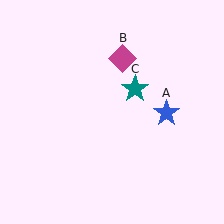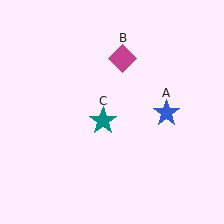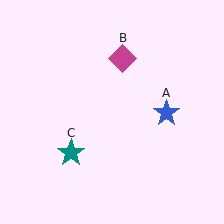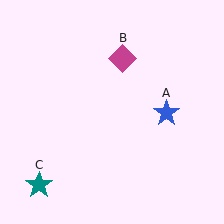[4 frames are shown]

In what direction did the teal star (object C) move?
The teal star (object C) moved down and to the left.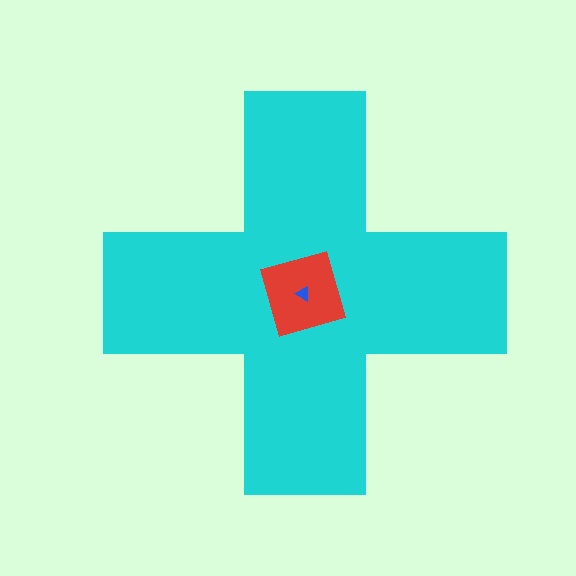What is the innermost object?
The blue triangle.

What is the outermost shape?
The cyan cross.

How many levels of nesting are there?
3.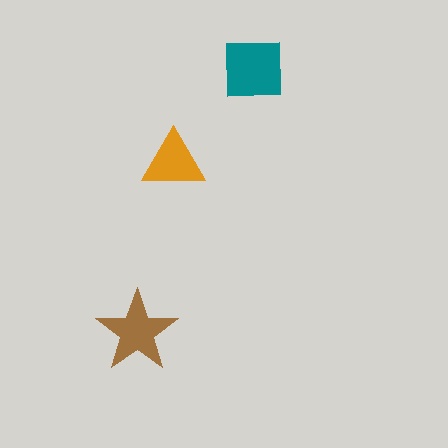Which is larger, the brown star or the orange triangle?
The brown star.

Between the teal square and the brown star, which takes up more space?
The teal square.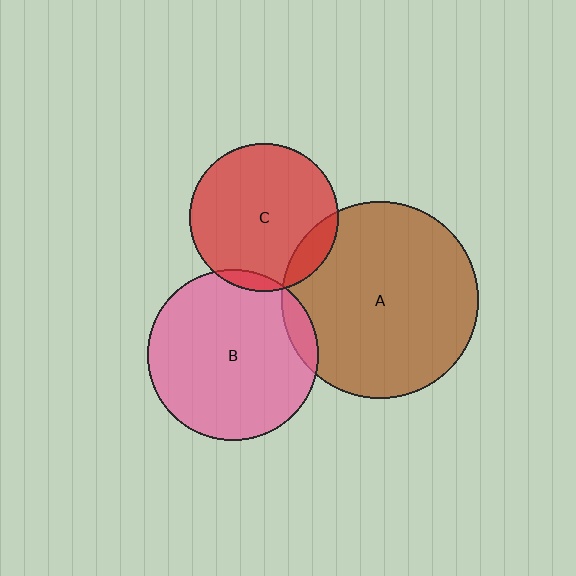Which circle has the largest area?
Circle A (brown).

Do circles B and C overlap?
Yes.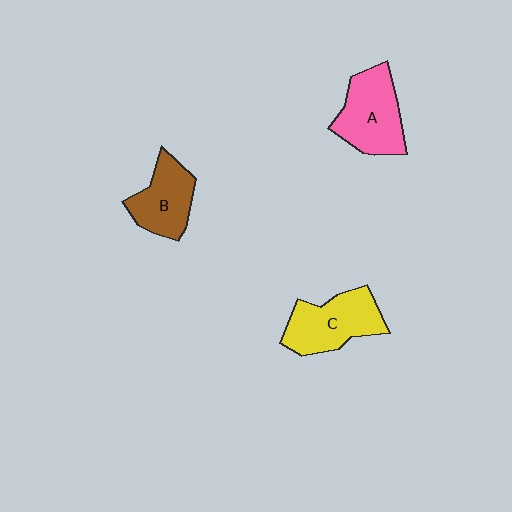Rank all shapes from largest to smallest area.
From largest to smallest: A (pink), C (yellow), B (brown).